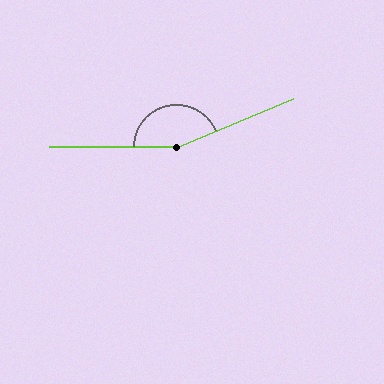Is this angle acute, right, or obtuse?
It is obtuse.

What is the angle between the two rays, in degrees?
Approximately 158 degrees.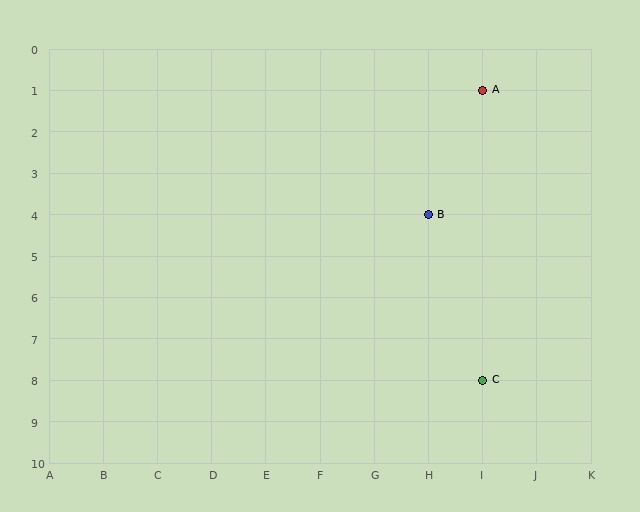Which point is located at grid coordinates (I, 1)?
Point A is at (I, 1).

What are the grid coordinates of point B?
Point B is at grid coordinates (H, 4).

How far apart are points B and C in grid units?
Points B and C are 1 column and 4 rows apart (about 4.1 grid units diagonally).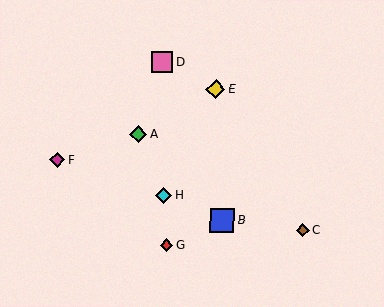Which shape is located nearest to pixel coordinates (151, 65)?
The pink square (labeled D) at (162, 62) is nearest to that location.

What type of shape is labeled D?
Shape D is a pink square.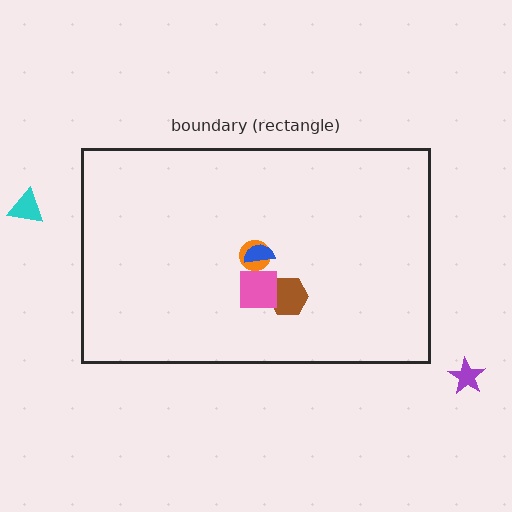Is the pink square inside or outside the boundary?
Inside.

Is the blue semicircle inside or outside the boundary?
Inside.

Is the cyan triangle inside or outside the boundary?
Outside.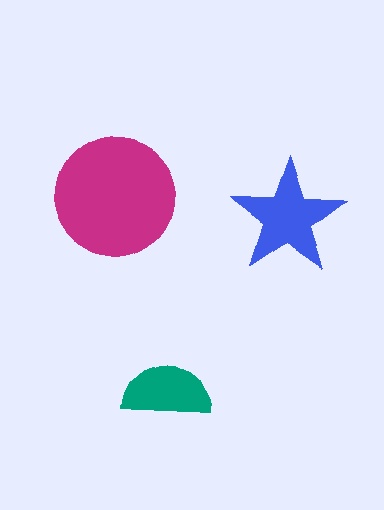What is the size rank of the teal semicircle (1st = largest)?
3rd.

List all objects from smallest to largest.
The teal semicircle, the blue star, the magenta circle.